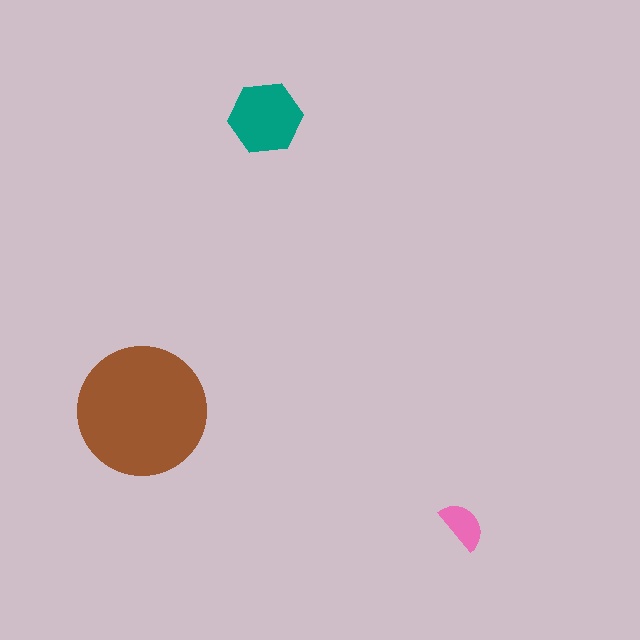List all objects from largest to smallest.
The brown circle, the teal hexagon, the pink semicircle.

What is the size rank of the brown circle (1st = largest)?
1st.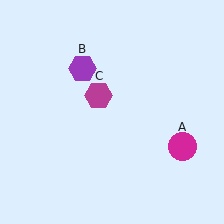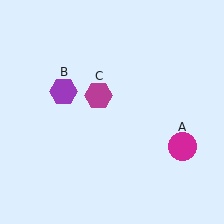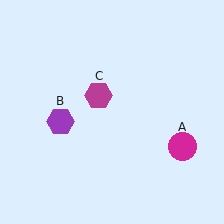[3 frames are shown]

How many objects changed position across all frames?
1 object changed position: purple hexagon (object B).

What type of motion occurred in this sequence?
The purple hexagon (object B) rotated counterclockwise around the center of the scene.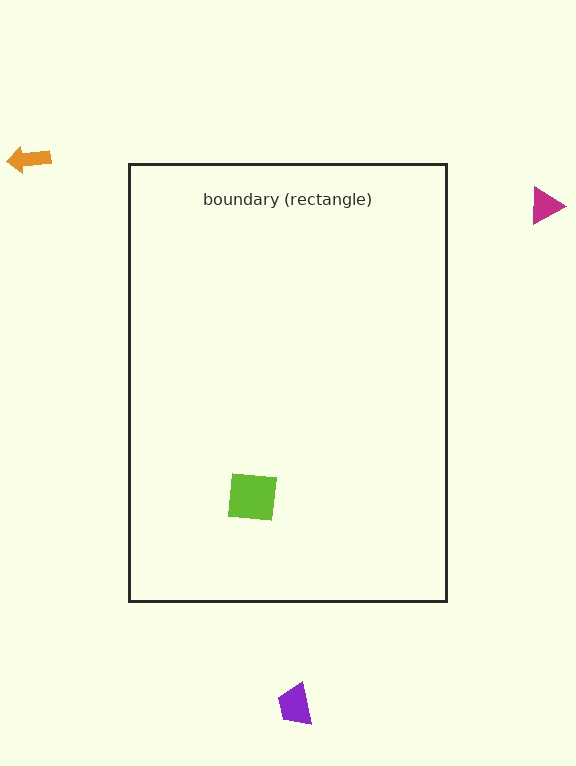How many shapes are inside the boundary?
1 inside, 3 outside.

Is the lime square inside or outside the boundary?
Inside.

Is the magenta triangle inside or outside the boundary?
Outside.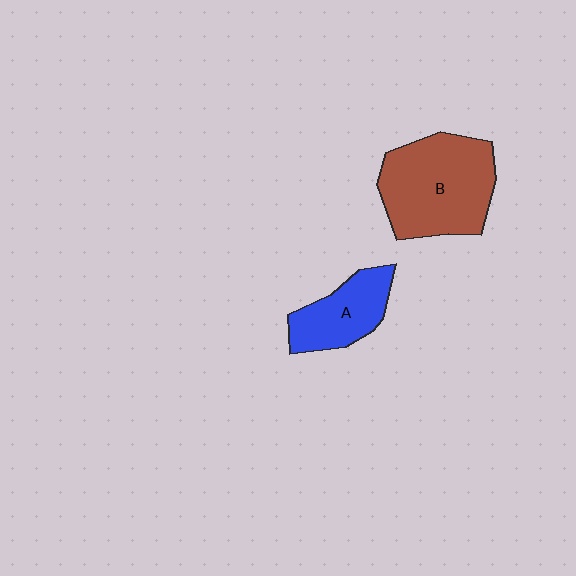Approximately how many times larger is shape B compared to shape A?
Approximately 1.8 times.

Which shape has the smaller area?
Shape A (blue).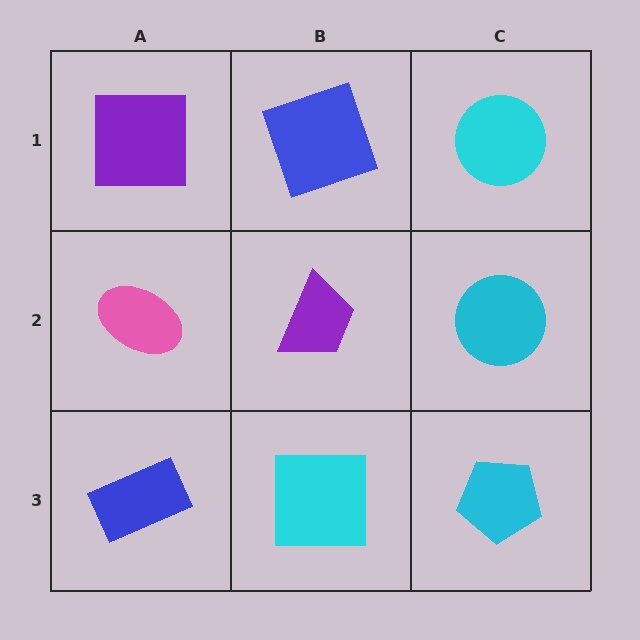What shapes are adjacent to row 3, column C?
A cyan circle (row 2, column C), a cyan square (row 3, column B).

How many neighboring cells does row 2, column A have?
3.